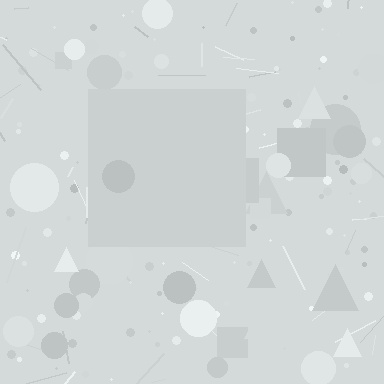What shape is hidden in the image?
A square is hidden in the image.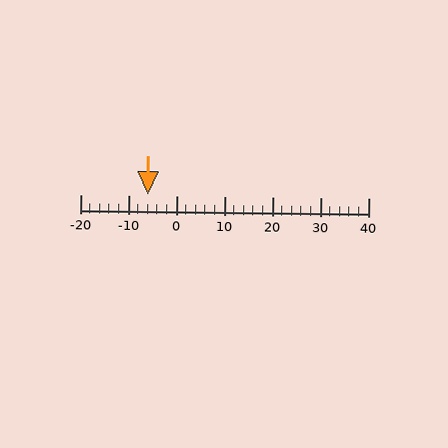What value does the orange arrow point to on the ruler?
The orange arrow points to approximately -6.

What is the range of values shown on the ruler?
The ruler shows values from -20 to 40.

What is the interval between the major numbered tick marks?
The major tick marks are spaced 10 units apart.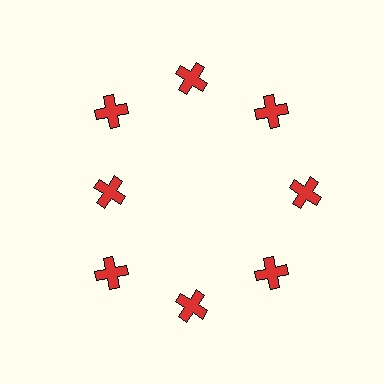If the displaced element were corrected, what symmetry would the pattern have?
It would have 8-fold rotational symmetry — the pattern would map onto itself every 45 degrees.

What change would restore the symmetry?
The symmetry would be restored by moving it outward, back onto the ring so that all 8 crosses sit at equal angles and equal distance from the center.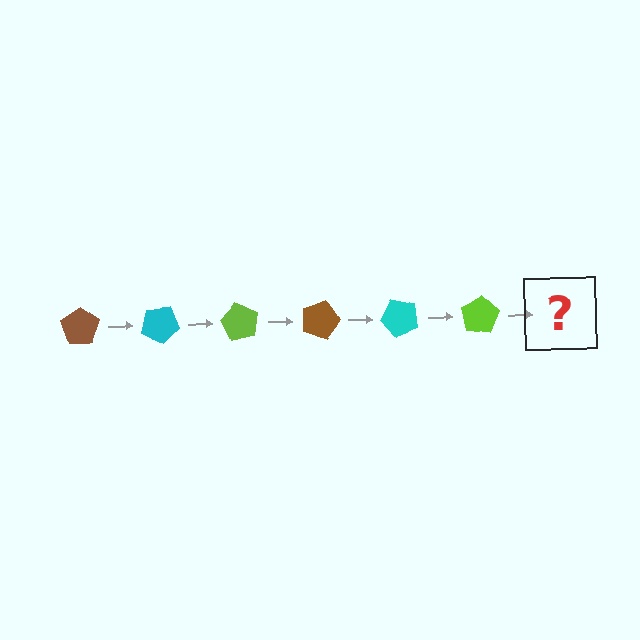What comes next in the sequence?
The next element should be a brown pentagon, rotated 180 degrees from the start.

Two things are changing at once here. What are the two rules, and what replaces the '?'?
The two rules are that it rotates 30 degrees each step and the color cycles through brown, cyan, and lime. The '?' should be a brown pentagon, rotated 180 degrees from the start.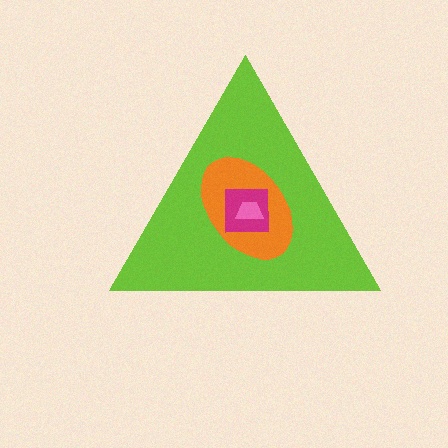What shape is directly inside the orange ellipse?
The magenta square.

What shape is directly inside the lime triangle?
The orange ellipse.